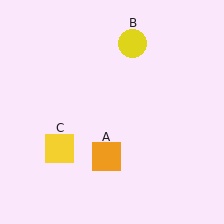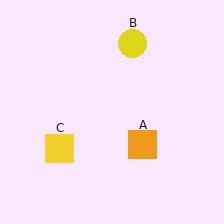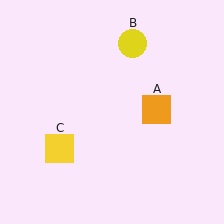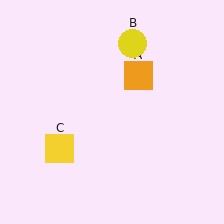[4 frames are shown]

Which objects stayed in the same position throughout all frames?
Yellow circle (object B) and yellow square (object C) remained stationary.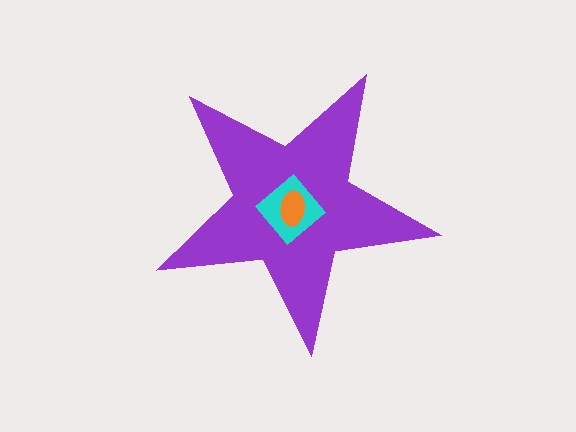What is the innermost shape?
The orange ellipse.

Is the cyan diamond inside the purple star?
Yes.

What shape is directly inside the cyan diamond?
The orange ellipse.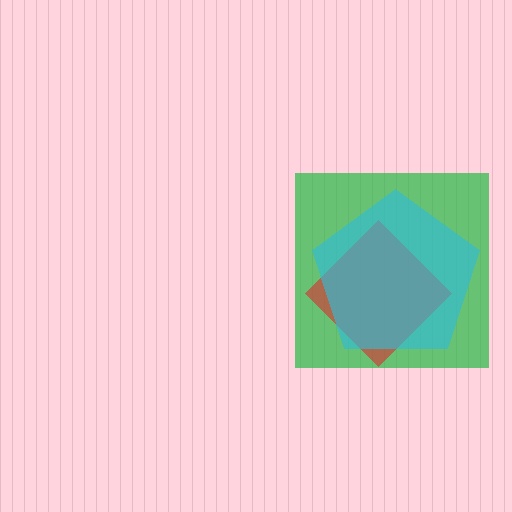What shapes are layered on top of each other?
The layered shapes are: a green square, a red diamond, a cyan pentagon.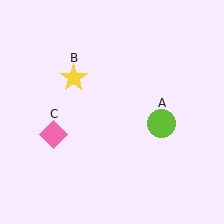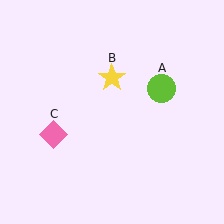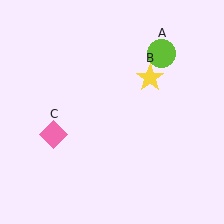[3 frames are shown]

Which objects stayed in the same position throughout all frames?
Pink diamond (object C) remained stationary.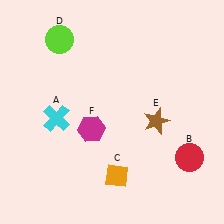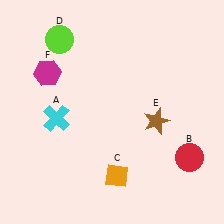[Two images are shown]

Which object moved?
The magenta hexagon (F) moved up.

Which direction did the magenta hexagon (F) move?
The magenta hexagon (F) moved up.